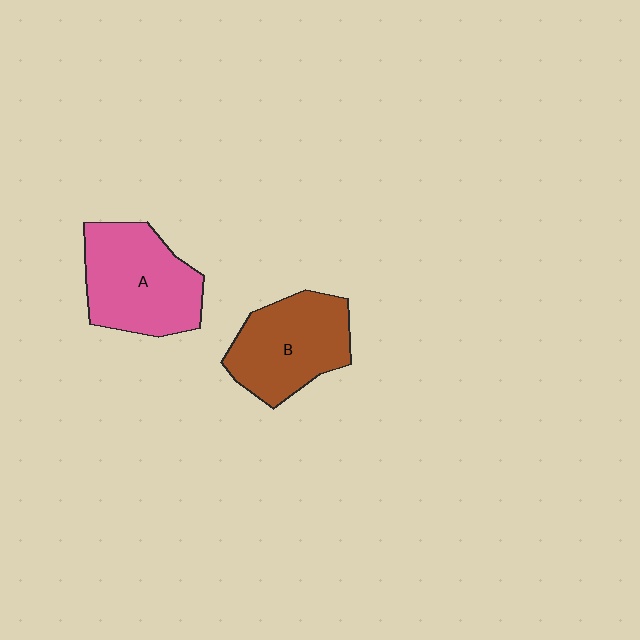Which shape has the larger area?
Shape A (pink).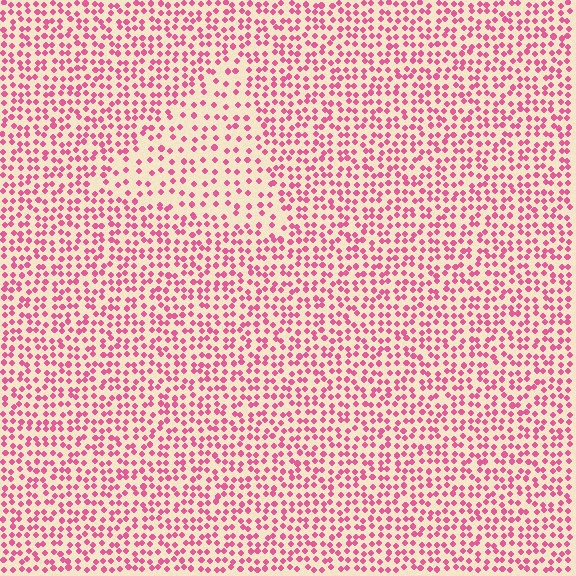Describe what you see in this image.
The image contains small pink elements arranged at two different densities. A triangle-shaped region is visible where the elements are less densely packed than the surrounding area.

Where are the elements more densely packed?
The elements are more densely packed outside the triangle boundary.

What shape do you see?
I see a triangle.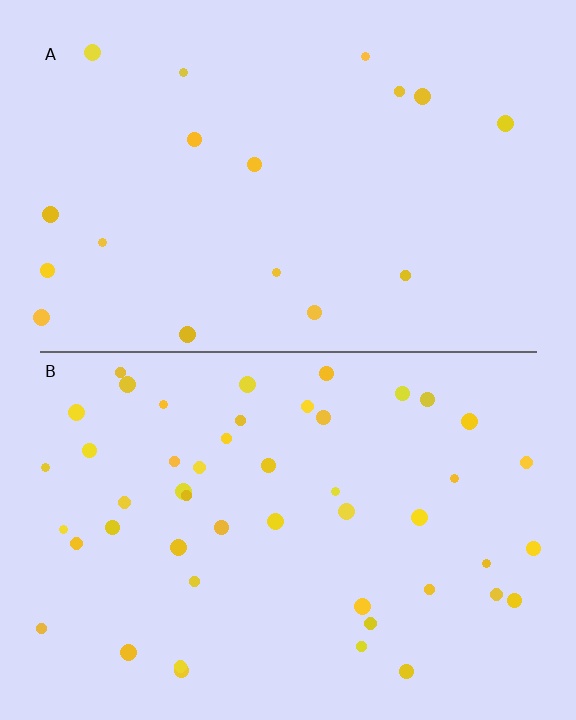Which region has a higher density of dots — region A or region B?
B (the bottom).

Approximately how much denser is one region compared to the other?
Approximately 2.7× — region B over region A.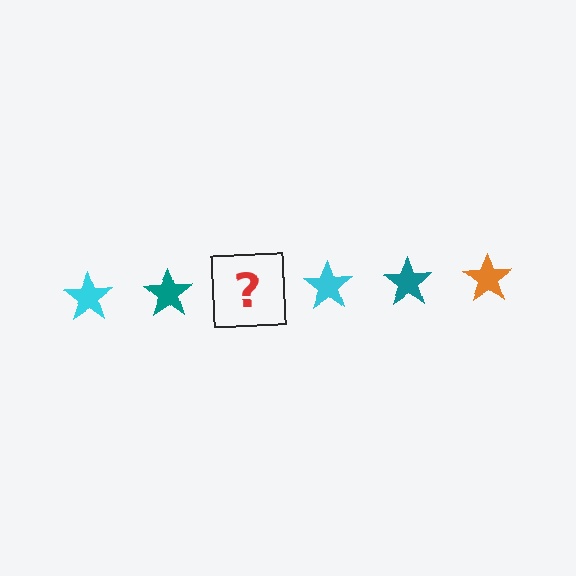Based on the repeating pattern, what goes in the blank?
The blank should be an orange star.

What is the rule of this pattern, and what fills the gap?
The rule is that the pattern cycles through cyan, teal, orange stars. The gap should be filled with an orange star.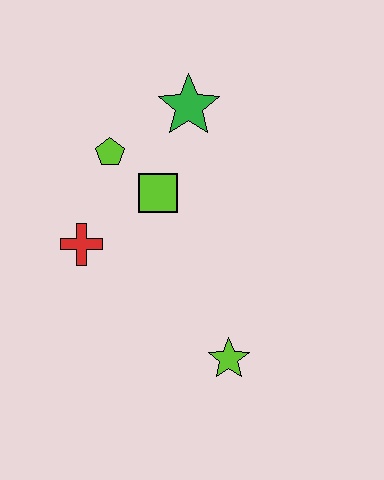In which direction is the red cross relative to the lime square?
The red cross is to the left of the lime square.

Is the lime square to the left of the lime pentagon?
No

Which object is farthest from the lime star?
The green star is farthest from the lime star.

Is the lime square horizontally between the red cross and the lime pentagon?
No